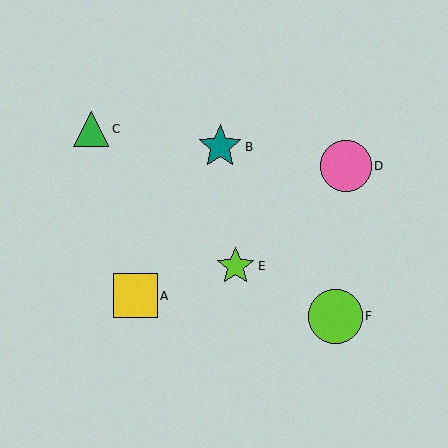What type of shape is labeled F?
Shape F is a lime circle.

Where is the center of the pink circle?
The center of the pink circle is at (346, 166).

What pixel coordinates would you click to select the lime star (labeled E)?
Click at (236, 266) to select the lime star E.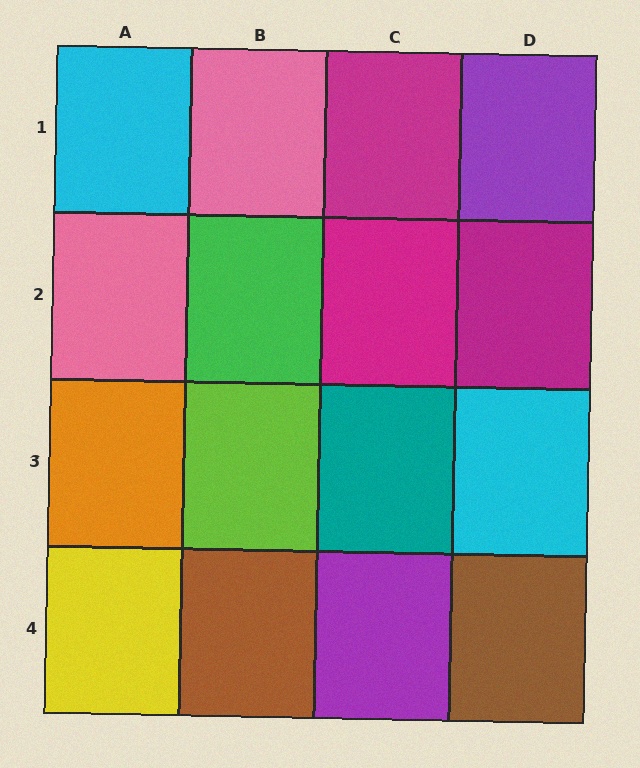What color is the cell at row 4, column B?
Brown.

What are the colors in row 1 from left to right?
Cyan, pink, magenta, purple.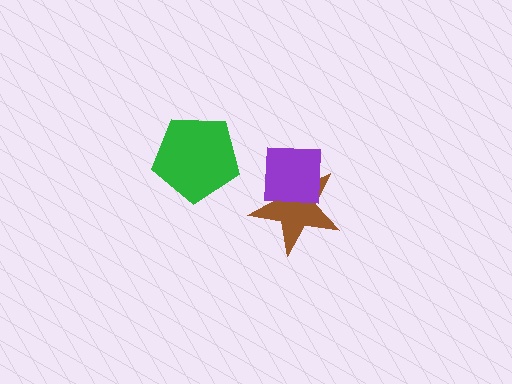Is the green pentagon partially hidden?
No, no other shape covers it.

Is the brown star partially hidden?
Yes, it is partially covered by another shape.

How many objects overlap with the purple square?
1 object overlaps with the purple square.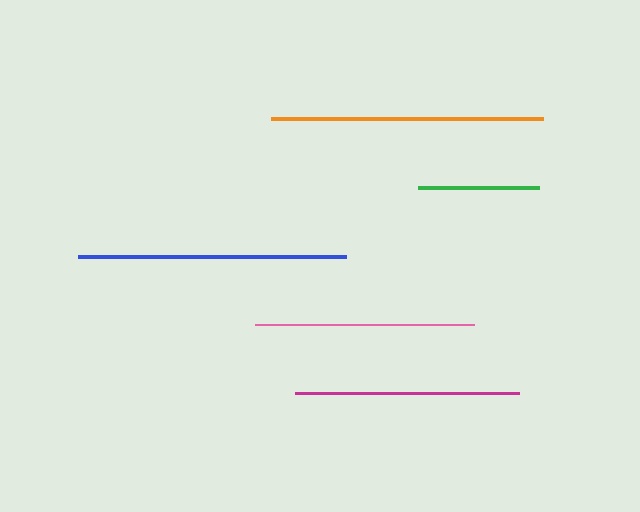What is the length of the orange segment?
The orange segment is approximately 272 pixels long.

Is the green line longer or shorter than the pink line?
The pink line is longer than the green line.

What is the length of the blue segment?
The blue segment is approximately 268 pixels long.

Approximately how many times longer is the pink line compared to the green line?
The pink line is approximately 1.8 times the length of the green line.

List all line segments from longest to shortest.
From longest to shortest: orange, blue, magenta, pink, green.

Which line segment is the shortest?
The green line is the shortest at approximately 121 pixels.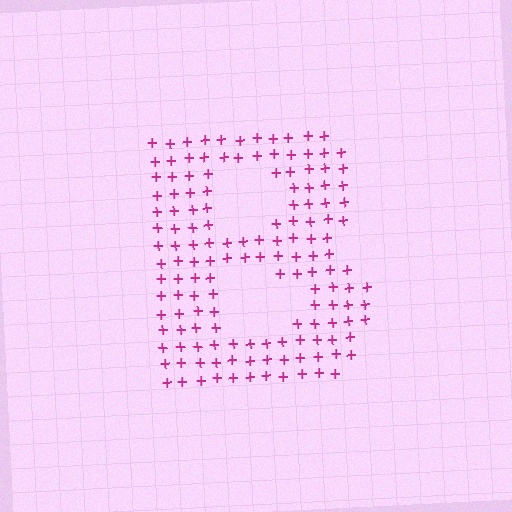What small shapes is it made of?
It is made of small plus signs.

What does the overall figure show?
The overall figure shows the letter B.